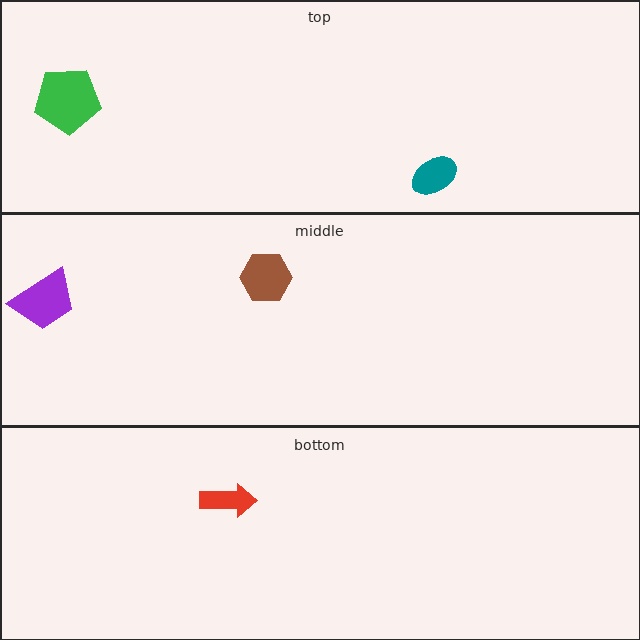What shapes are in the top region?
The green pentagon, the teal ellipse.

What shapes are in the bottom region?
The red arrow.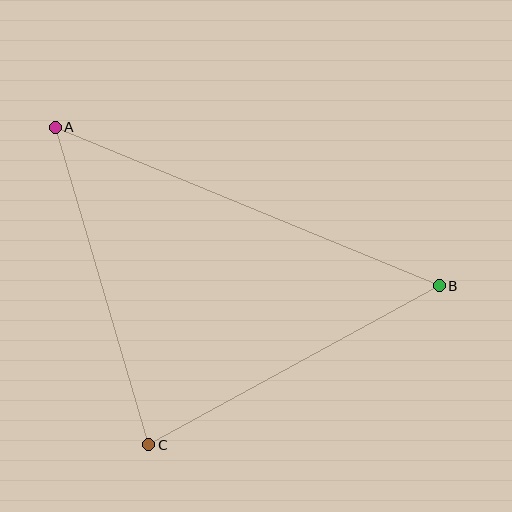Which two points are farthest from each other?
Points A and B are farthest from each other.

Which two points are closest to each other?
Points A and C are closest to each other.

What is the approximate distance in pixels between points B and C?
The distance between B and C is approximately 331 pixels.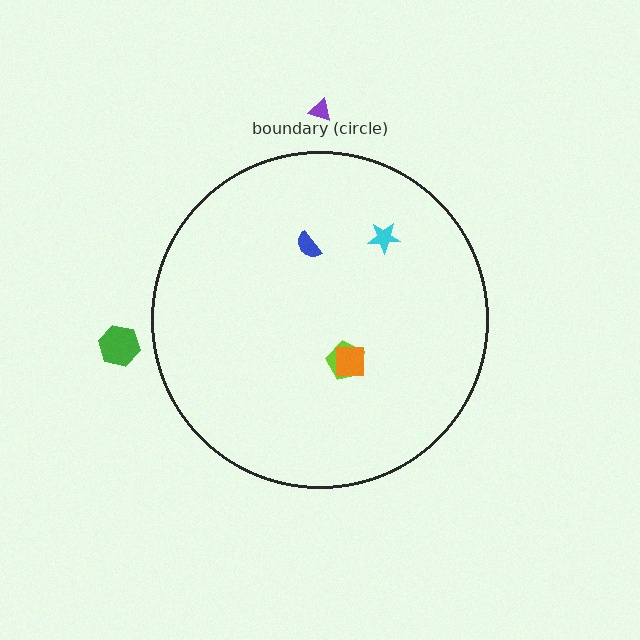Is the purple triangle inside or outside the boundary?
Outside.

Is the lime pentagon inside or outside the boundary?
Inside.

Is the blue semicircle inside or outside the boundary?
Inside.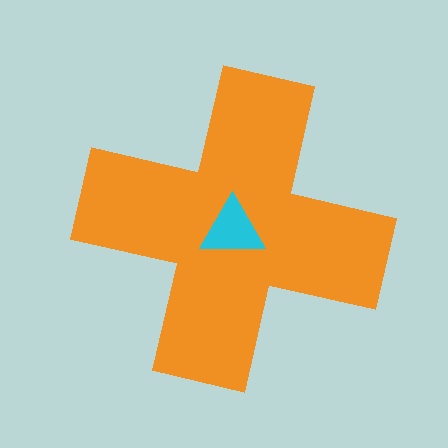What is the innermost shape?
The cyan triangle.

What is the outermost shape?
The orange cross.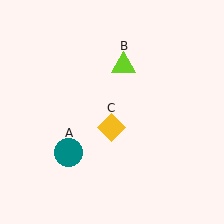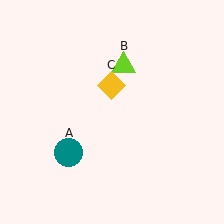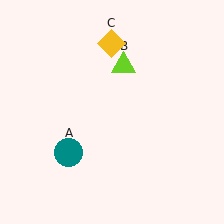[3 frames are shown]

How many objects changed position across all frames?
1 object changed position: yellow diamond (object C).